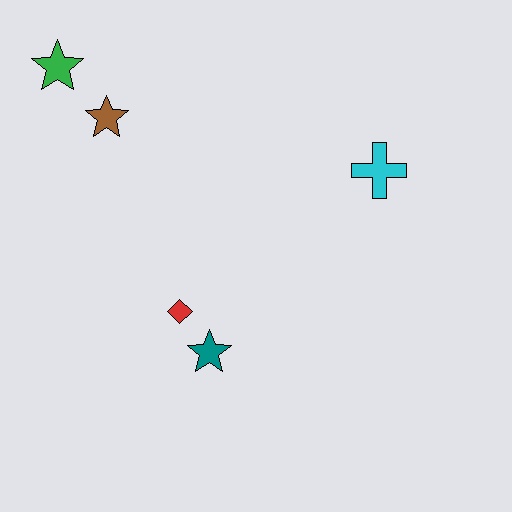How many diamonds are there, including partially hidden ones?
There is 1 diamond.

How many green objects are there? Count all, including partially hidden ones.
There is 1 green object.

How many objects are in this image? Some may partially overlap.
There are 5 objects.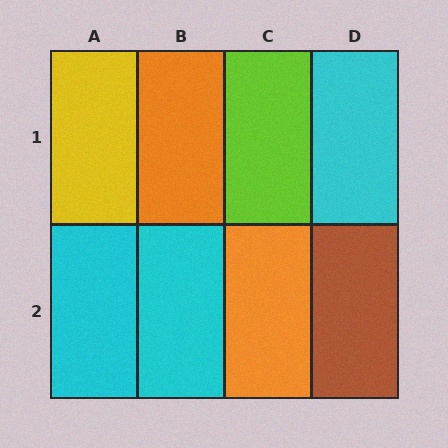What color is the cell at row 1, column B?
Orange.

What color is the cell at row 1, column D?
Cyan.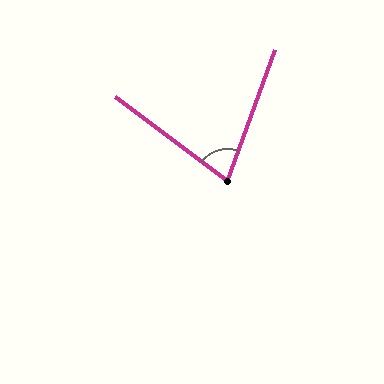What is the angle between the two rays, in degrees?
Approximately 73 degrees.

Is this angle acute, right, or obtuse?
It is acute.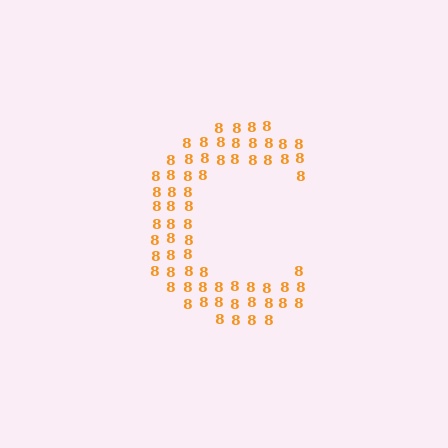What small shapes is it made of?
It is made of small digit 8's.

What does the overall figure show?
The overall figure shows the letter C.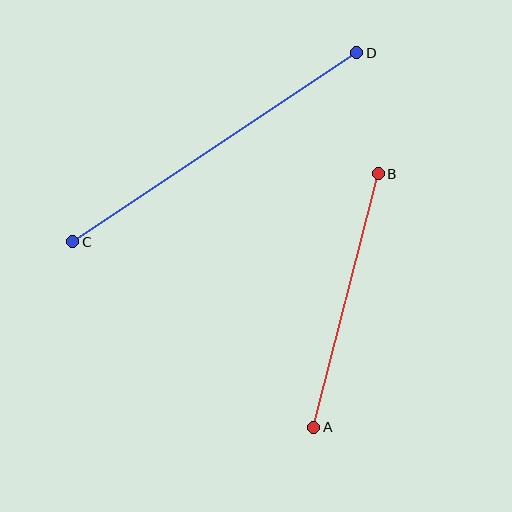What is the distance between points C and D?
The distance is approximately 341 pixels.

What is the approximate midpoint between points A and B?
The midpoint is at approximately (346, 301) pixels.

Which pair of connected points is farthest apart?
Points C and D are farthest apart.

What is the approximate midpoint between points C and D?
The midpoint is at approximately (215, 147) pixels.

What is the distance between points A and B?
The distance is approximately 262 pixels.